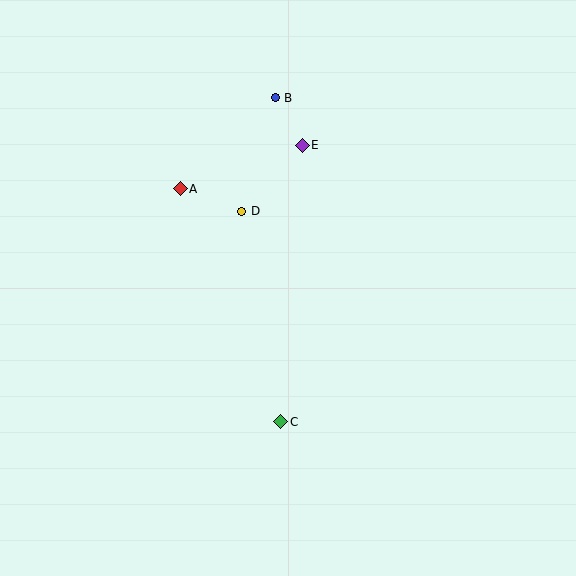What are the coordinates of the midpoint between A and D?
The midpoint between A and D is at (211, 200).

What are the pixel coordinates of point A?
Point A is at (180, 189).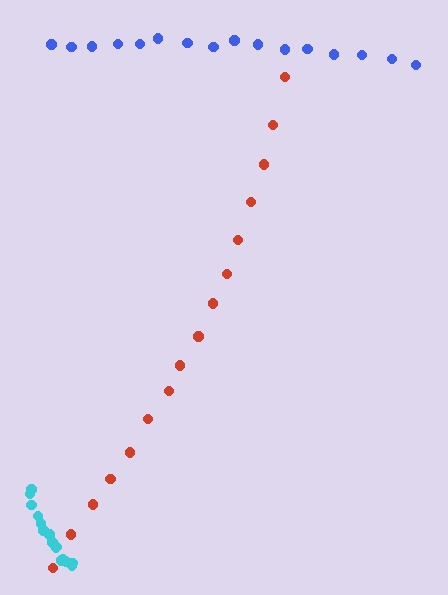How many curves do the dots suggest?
There are 3 distinct paths.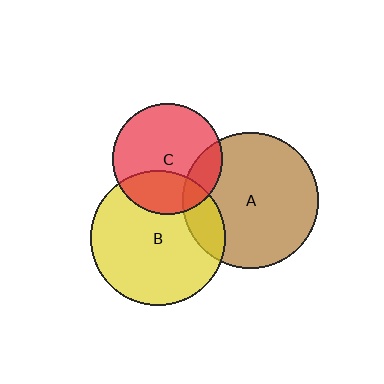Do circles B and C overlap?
Yes.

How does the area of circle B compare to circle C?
Approximately 1.5 times.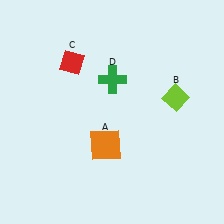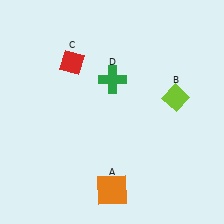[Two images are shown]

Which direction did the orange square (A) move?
The orange square (A) moved down.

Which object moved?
The orange square (A) moved down.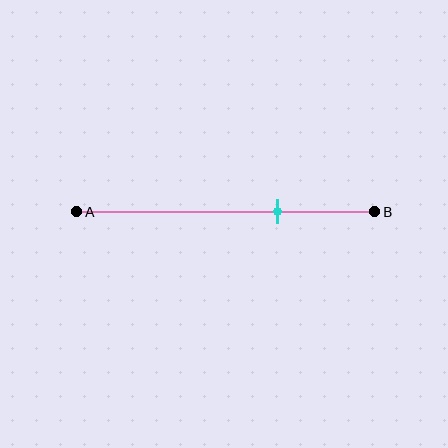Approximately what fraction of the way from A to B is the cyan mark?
The cyan mark is approximately 65% of the way from A to B.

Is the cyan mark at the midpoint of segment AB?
No, the mark is at about 65% from A, not at the 50% midpoint.